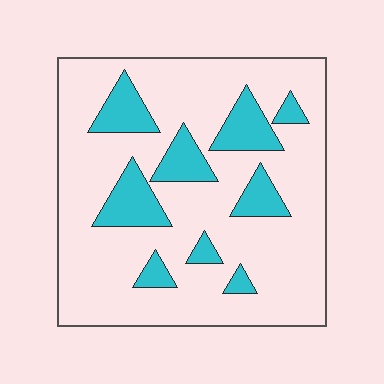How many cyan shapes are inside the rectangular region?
9.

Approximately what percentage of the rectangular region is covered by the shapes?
Approximately 20%.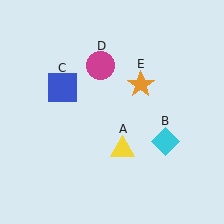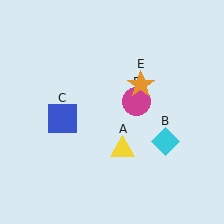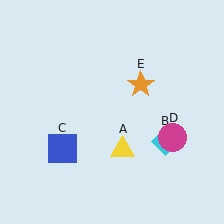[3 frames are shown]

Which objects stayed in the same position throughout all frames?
Yellow triangle (object A) and cyan diamond (object B) and orange star (object E) remained stationary.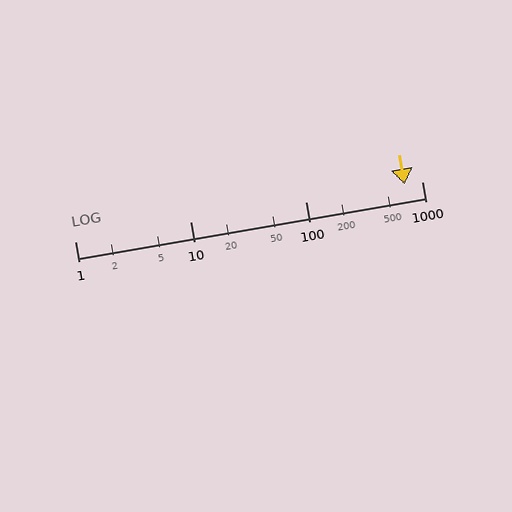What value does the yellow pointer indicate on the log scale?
The pointer indicates approximately 710.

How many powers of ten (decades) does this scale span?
The scale spans 3 decades, from 1 to 1000.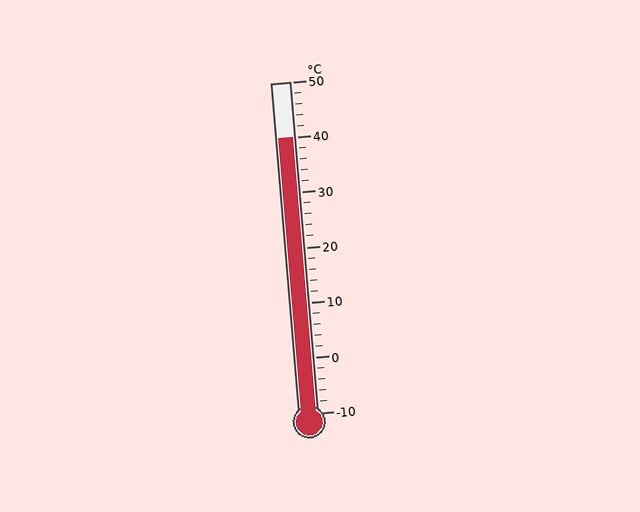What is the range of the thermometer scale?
The thermometer scale ranges from -10°C to 50°C.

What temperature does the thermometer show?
The thermometer shows approximately 40°C.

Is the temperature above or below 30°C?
The temperature is above 30°C.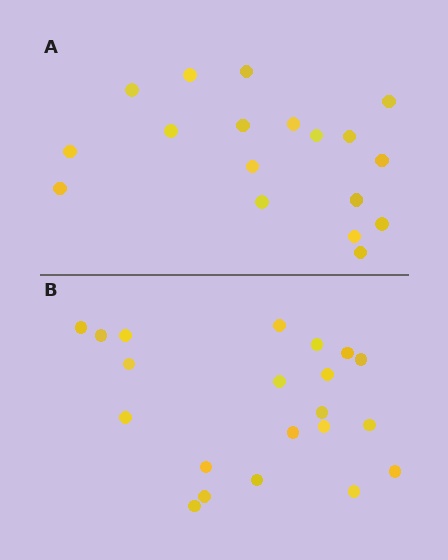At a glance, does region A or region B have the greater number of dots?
Region B (the bottom region) has more dots.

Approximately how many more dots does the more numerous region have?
Region B has just a few more — roughly 2 or 3 more dots than region A.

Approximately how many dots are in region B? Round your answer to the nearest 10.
About 20 dots. (The exact count is 21, which rounds to 20.)